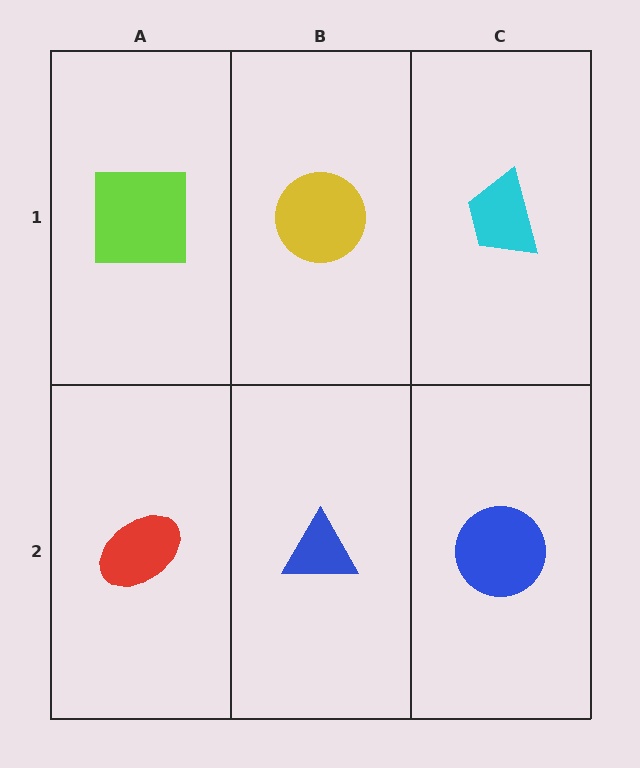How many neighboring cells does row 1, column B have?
3.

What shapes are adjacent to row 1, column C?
A blue circle (row 2, column C), a yellow circle (row 1, column B).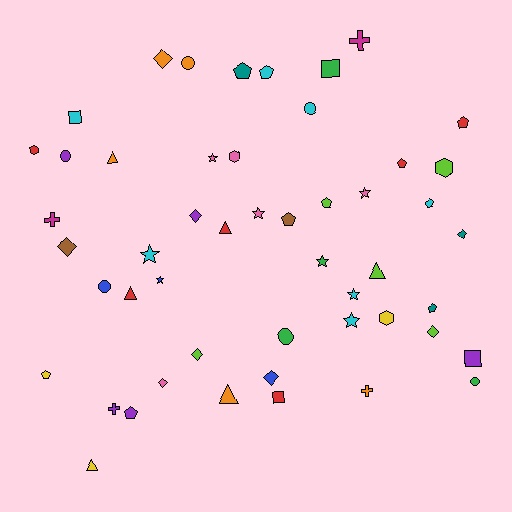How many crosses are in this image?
There are 4 crosses.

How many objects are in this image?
There are 50 objects.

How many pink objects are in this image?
There are 5 pink objects.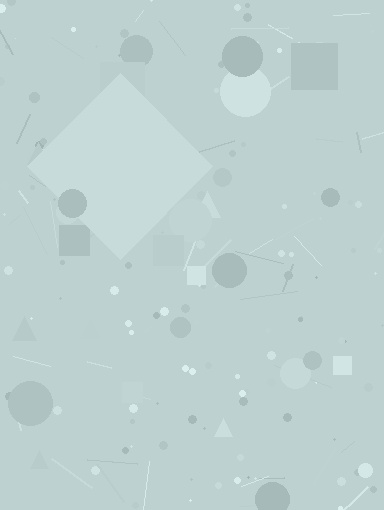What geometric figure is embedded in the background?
A diamond is embedded in the background.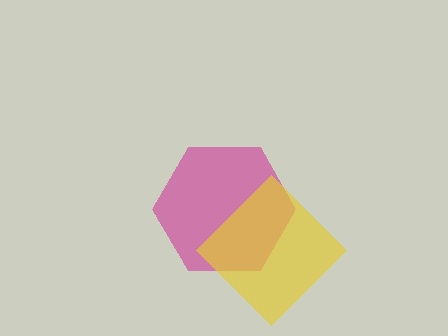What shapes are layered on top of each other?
The layered shapes are: a magenta hexagon, a yellow diamond.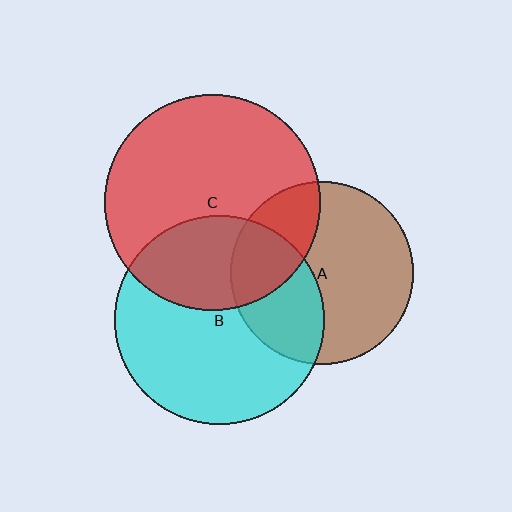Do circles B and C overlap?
Yes.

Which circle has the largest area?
Circle C (red).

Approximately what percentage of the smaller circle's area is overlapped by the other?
Approximately 35%.